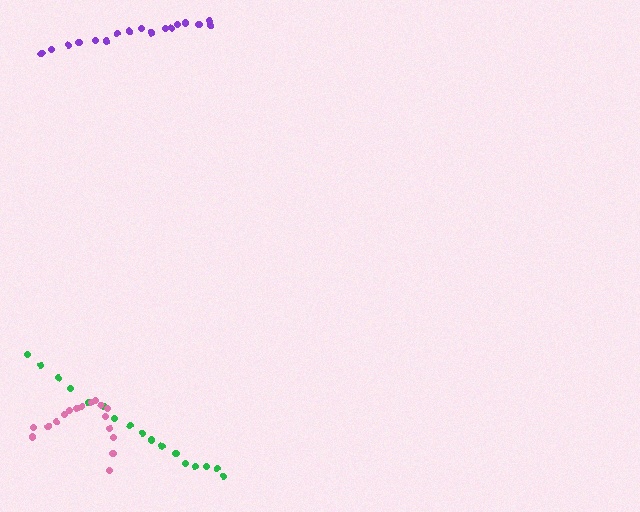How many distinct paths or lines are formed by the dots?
There are 3 distinct paths.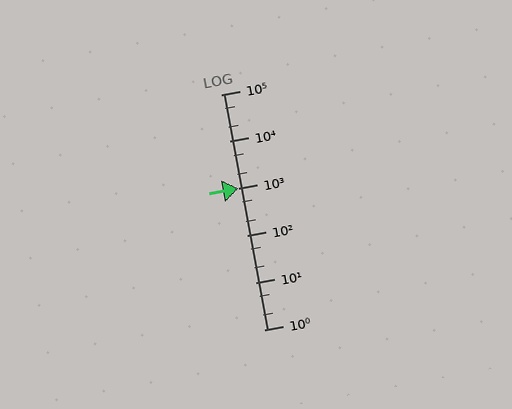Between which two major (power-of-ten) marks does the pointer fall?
The pointer is between 1000 and 10000.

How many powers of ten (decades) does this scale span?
The scale spans 5 decades, from 1 to 100000.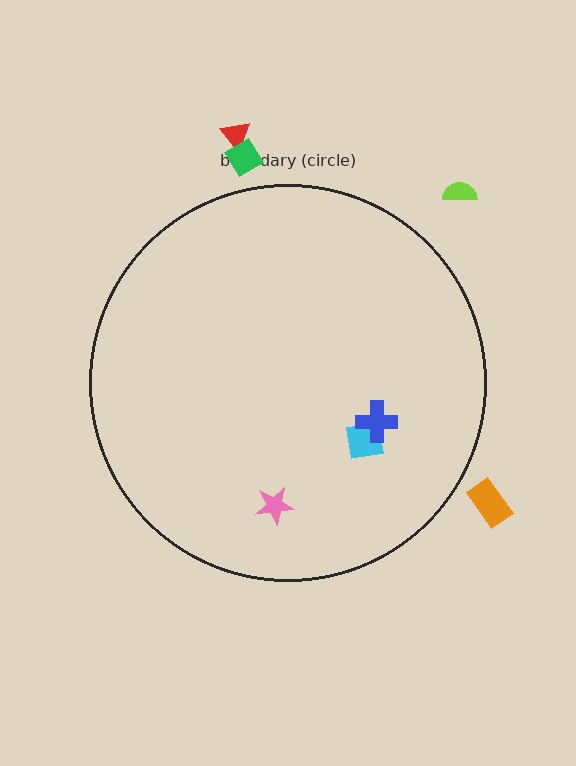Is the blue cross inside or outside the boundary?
Inside.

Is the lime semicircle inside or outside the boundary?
Outside.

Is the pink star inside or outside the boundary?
Inside.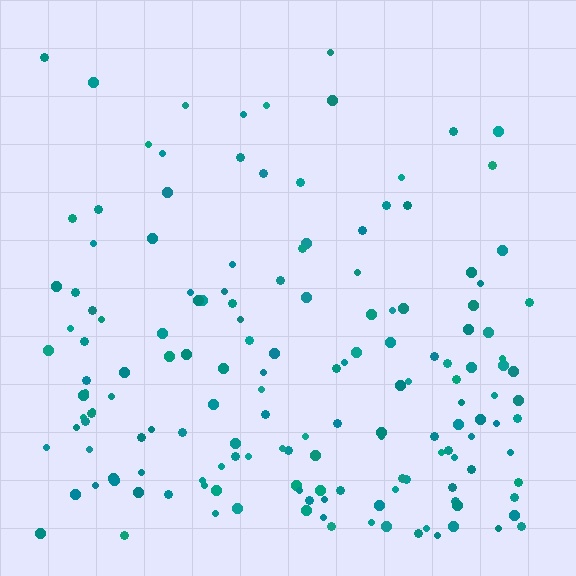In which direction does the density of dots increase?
From top to bottom, with the bottom side densest.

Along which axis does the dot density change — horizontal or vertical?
Vertical.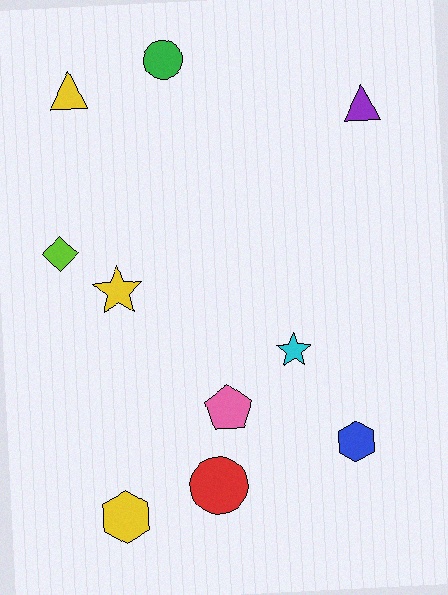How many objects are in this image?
There are 10 objects.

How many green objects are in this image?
There is 1 green object.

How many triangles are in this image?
There are 2 triangles.